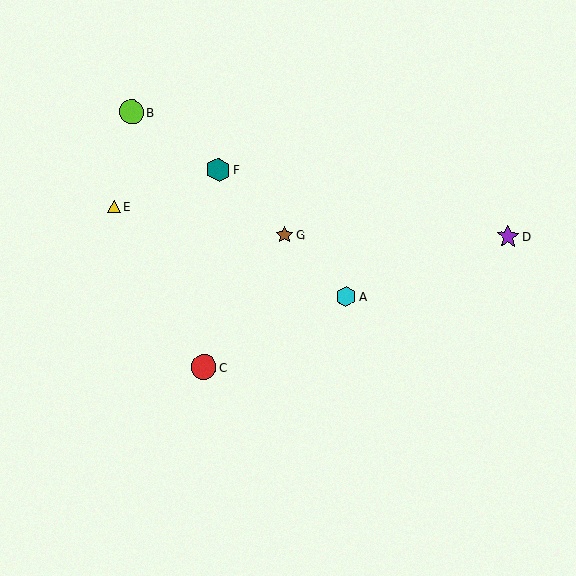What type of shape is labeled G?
Shape G is a brown star.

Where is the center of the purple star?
The center of the purple star is at (508, 236).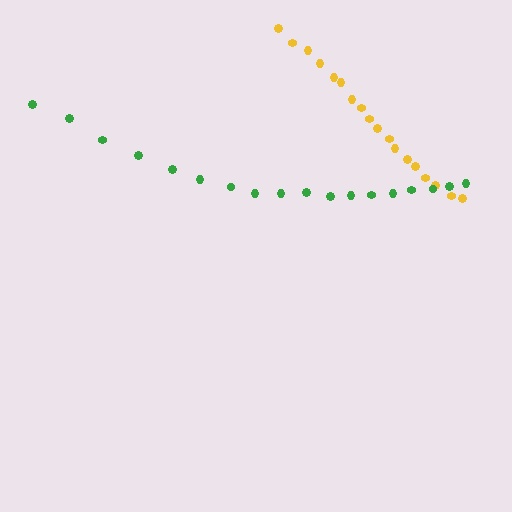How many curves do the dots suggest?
There are 2 distinct paths.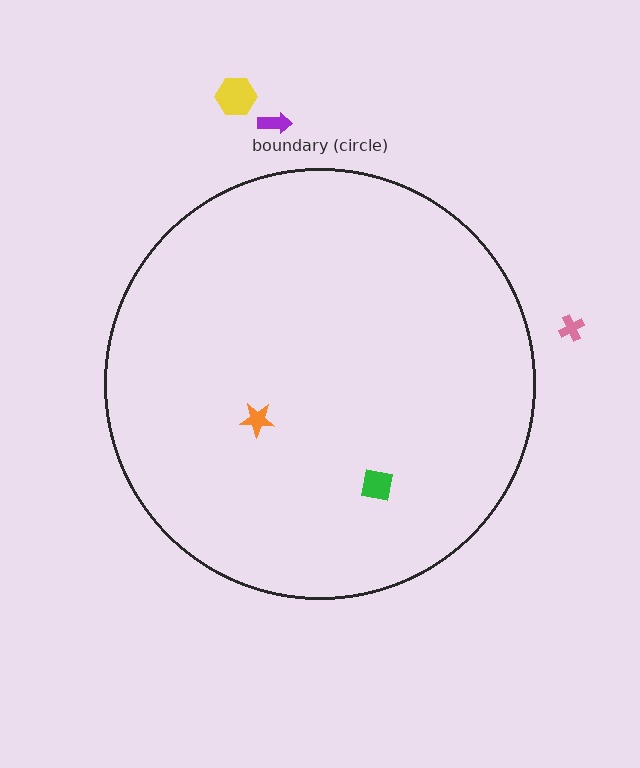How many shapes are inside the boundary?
2 inside, 3 outside.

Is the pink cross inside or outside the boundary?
Outside.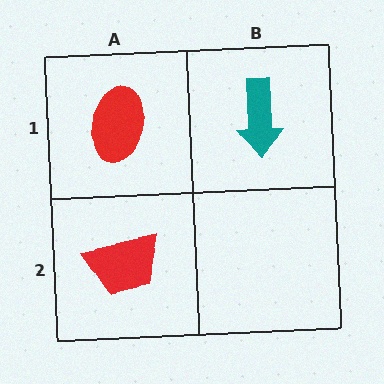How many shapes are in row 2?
1 shape.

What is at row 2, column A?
A red trapezoid.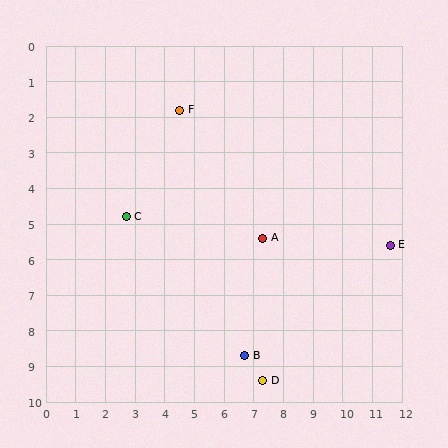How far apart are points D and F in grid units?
Points D and F are about 8.1 grid units apart.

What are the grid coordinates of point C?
Point C is at approximately (2.7, 4.8).